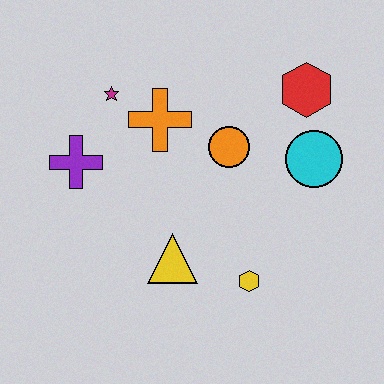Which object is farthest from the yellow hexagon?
The magenta star is farthest from the yellow hexagon.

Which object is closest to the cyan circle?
The red hexagon is closest to the cyan circle.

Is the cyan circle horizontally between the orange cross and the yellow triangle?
No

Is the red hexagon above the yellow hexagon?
Yes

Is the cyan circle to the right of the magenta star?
Yes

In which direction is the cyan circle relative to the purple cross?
The cyan circle is to the right of the purple cross.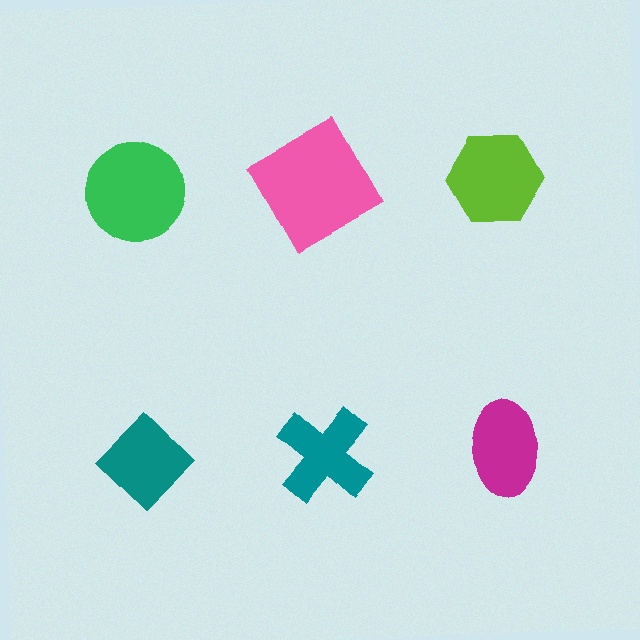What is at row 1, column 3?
A lime hexagon.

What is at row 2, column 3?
A magenta ellipse.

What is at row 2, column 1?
A teal diamond.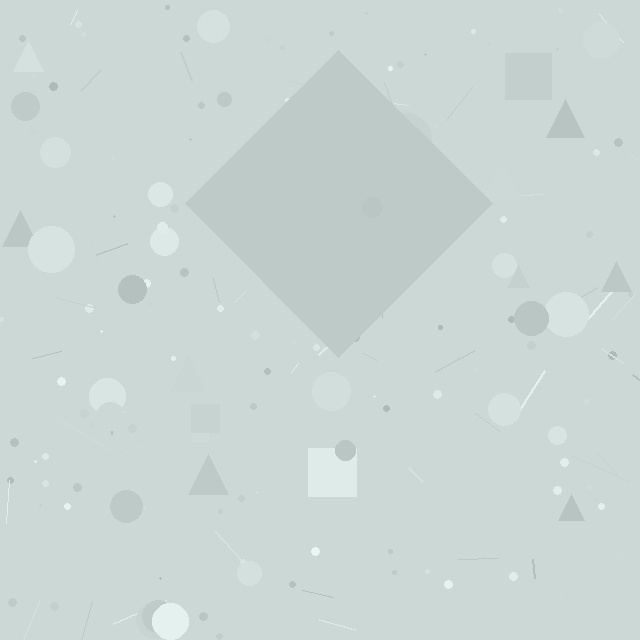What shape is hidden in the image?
A diamond is hidden in the image.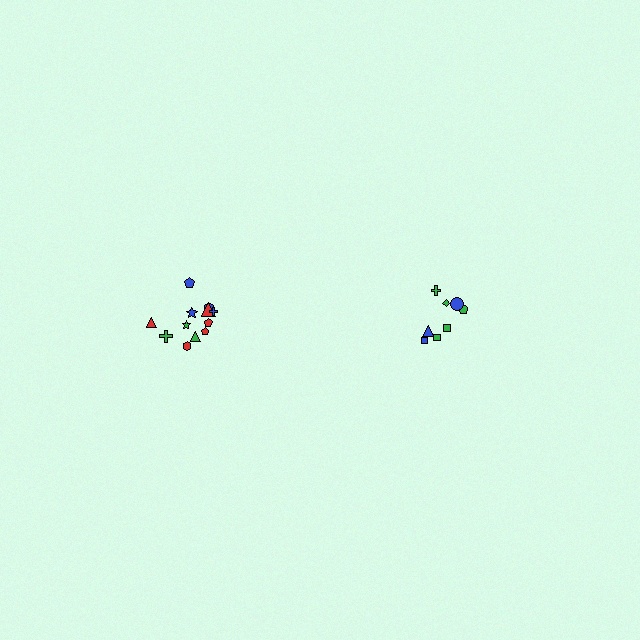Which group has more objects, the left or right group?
The left group.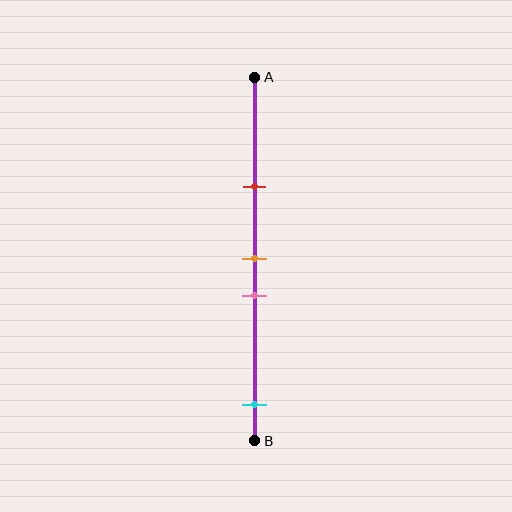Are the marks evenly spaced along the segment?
No, the marks are not evenly spaced.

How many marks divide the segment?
There are 4 marks dividing the segment.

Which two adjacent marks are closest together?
The orange and pink marks are the closest adjacent pair.